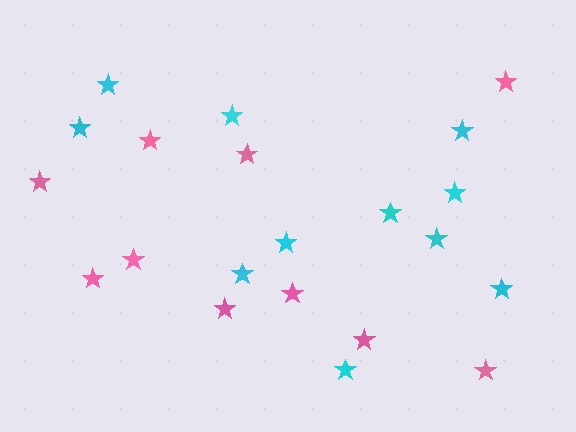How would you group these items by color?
There are 2 groups: one group of cyan stars (11) and one group of pink stars (10).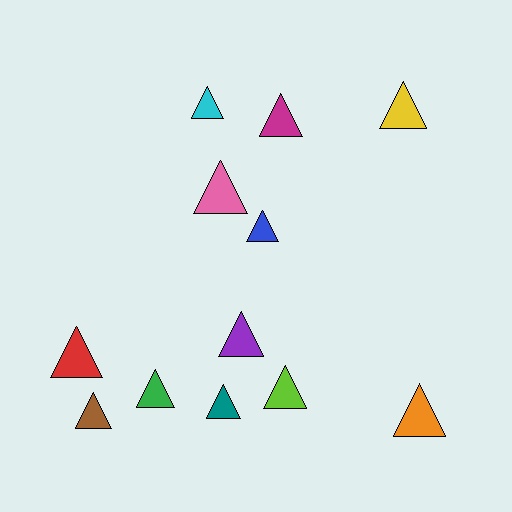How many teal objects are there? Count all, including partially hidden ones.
There is 1 teal object.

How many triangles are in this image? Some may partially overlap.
There are 12 triangles.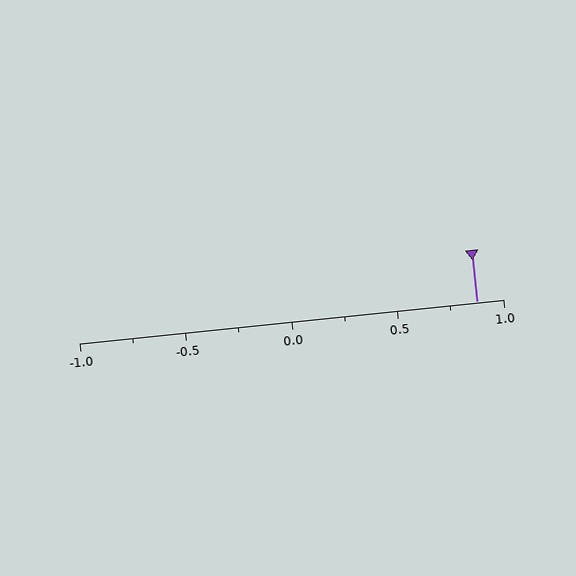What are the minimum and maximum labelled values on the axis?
The axis runs from -1.0 to 1.0.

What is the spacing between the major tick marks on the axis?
The major ticks are spaced 0.5 apart.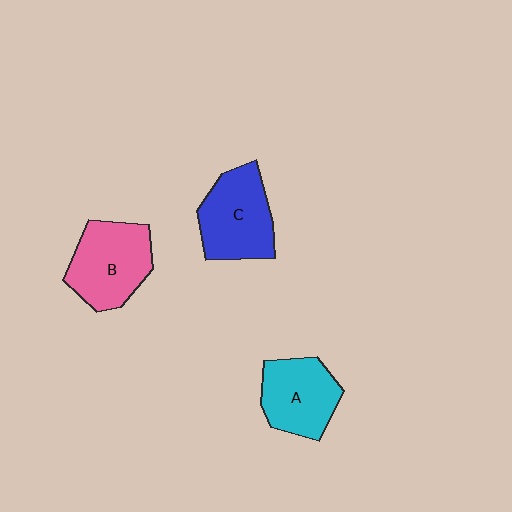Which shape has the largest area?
Shape B (pink).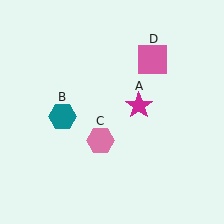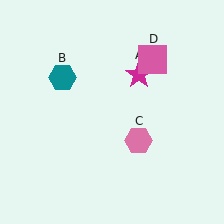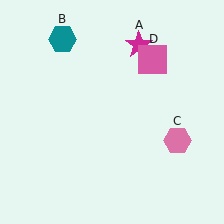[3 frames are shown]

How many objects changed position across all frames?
3 objects changed position: magenta star (object A), teal hexagon (object B), pink hexagon (object C).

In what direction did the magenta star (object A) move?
The magenta star (object A) moved up.